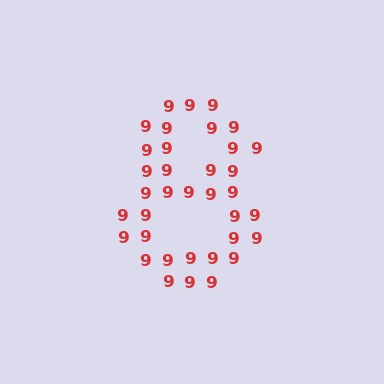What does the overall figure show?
The overall figure shows the digit 8.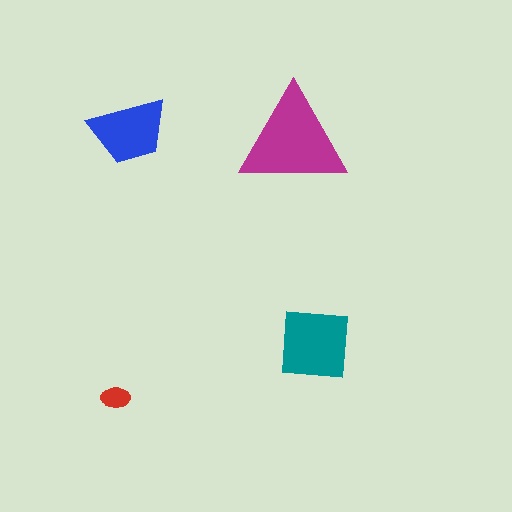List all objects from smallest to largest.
The red ellipse, the blue trapezoid, the teal square, the magenta triangle.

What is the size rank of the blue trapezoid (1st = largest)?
3rd.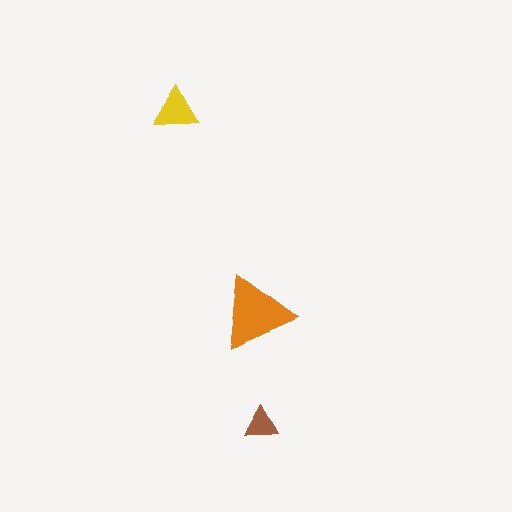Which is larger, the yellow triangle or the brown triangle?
The yellow one.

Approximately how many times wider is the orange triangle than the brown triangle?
About 2 times wider.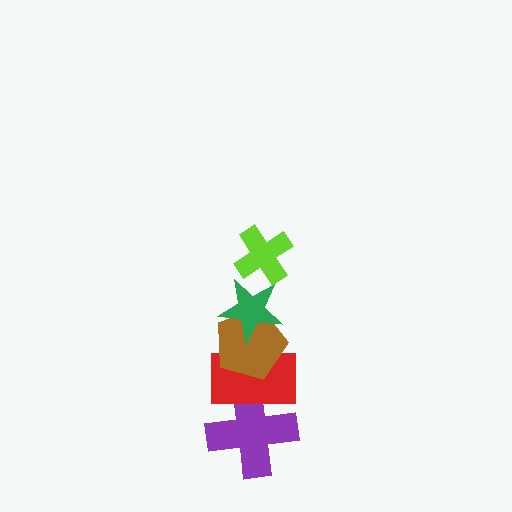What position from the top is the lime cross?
The lime cross is 1st from the top.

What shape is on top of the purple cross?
The red rectangle is on top of the purple cross.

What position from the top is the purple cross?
The purple cross is 5th from the top.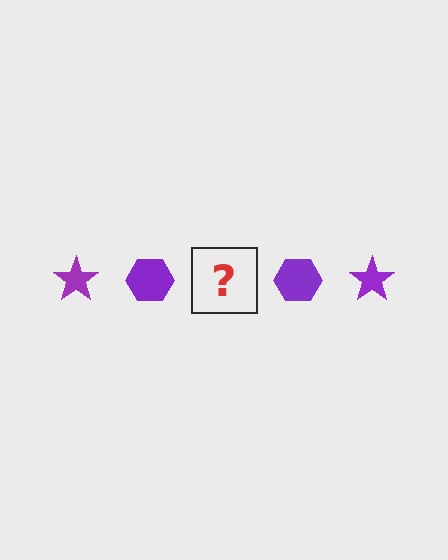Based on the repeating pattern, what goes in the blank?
The blank should be a purple star.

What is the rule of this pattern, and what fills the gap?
The rule is that the pattern cycles through star, hexagon shapes in purple. The gap should be filled with a purple star.